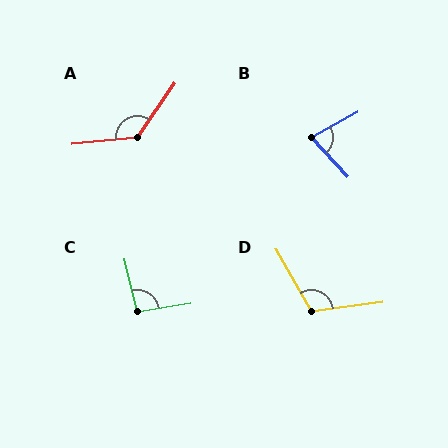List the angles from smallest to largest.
B (76°), C (94°), D (112°), A (130°).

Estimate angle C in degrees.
Approximately 94 degrees.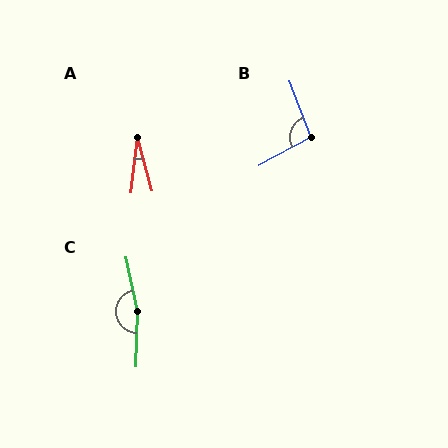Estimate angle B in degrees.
Approximately 97 degrees.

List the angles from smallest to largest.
A (21°), B (97°), C (167°).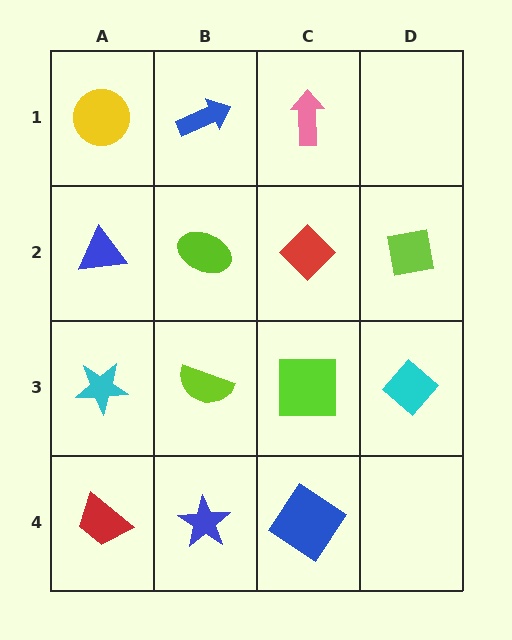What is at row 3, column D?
A cyan diamond.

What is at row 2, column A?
A blue triangle.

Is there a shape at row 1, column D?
No, that cell is empty.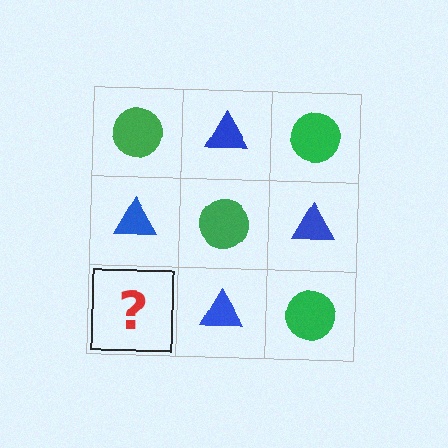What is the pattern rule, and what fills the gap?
The rule is that it alternates green circle and blue triangle in a checkerboard pattern. The gap should be filled with a green circle.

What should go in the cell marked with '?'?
The missing cell should contain a green circle.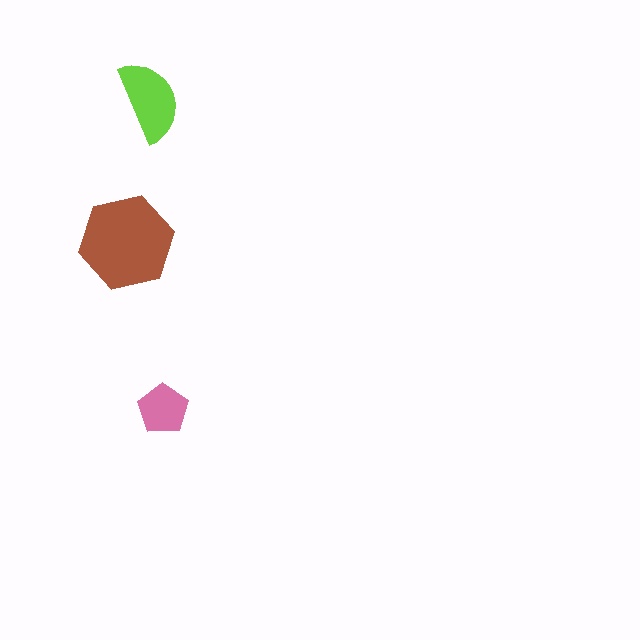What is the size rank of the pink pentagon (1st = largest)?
3rd.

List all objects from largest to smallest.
The brown hexagon, the lime semicircle, the pink pentagon.